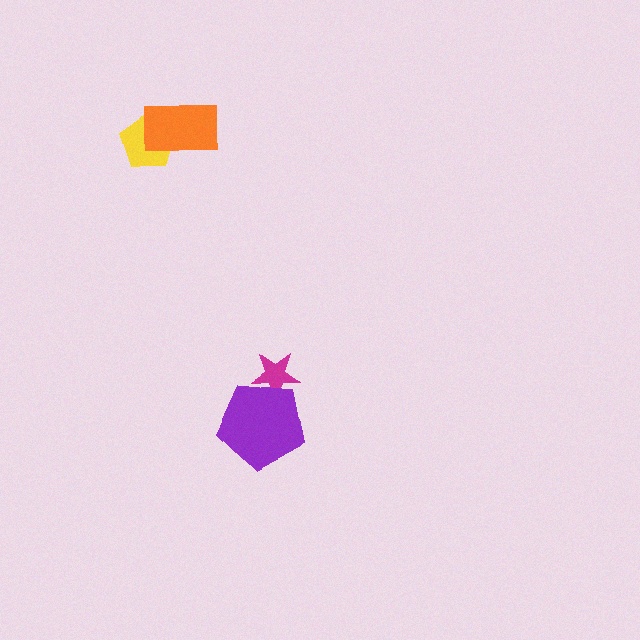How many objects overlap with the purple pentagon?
1 object overlaps with the purple pentagon.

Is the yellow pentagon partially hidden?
Yes, it is partially covered by another shape.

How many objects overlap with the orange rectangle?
1 object overlaps with the orange rectangle.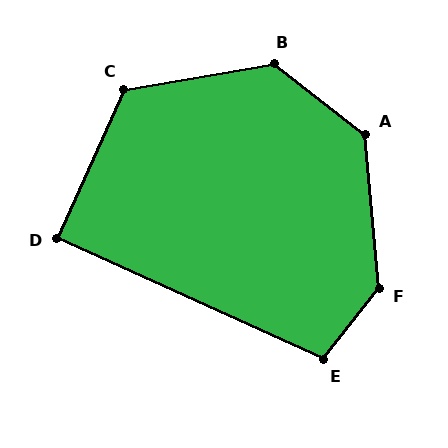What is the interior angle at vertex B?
Approximately 133 degrees (obtuse).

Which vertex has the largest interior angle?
F, at approximately 137 degrees.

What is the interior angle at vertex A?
Approximately 132 degrees (obtuse).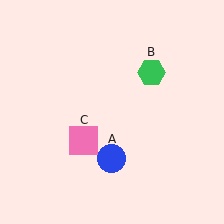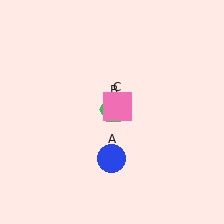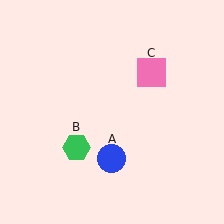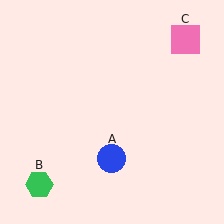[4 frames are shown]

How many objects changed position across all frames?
2 objects changed position: green hexagon (object B), pink square (object C).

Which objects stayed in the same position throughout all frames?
Blue circle (object A) remained stationary.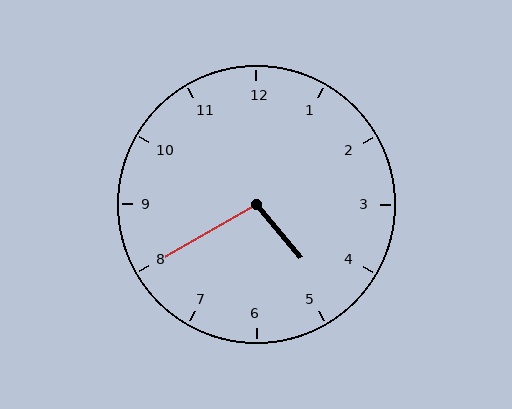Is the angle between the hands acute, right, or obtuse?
It is obtuse.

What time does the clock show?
4:40.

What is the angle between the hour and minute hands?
Approximately 100 degrees.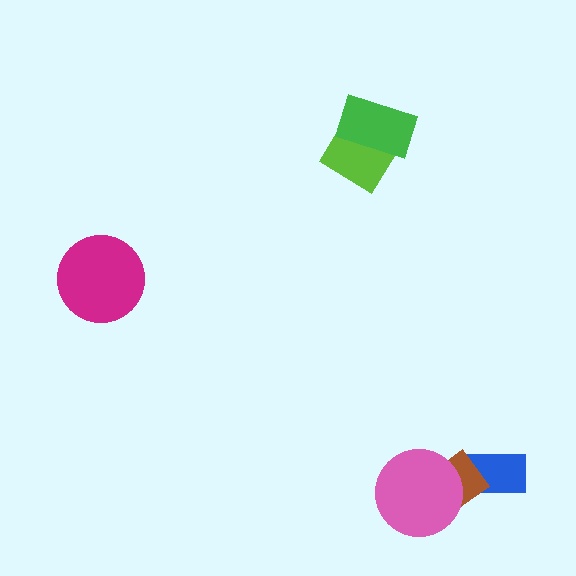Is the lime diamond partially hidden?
Yes, it is partially covered by another shape.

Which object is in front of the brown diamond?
The pink circle is in front of the brown diamond.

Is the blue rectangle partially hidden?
Yes, it is partially covered by another shape.